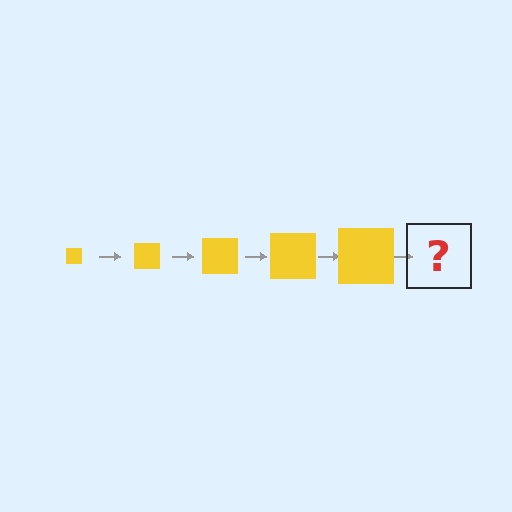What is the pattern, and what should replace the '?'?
The pattern is that the square gets progressively larger each step. The '?' should be a yellow square, larger than the previous one.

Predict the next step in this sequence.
The next step is a yellow square, larger than the previous one.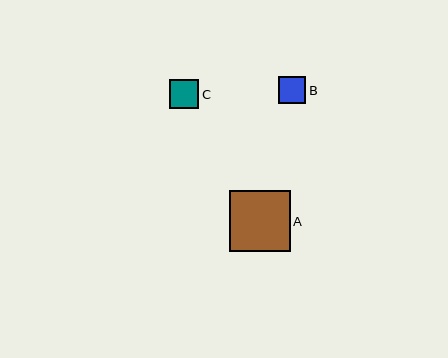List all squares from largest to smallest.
From largest to smallest: A, C, B.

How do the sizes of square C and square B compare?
Square C and square B are approximately the same size.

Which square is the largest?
Square A is the largest with a size of approximately 61 pixels.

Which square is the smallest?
Square B is the smallest with a size of approximately 28 pixels.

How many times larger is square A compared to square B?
Square A is approximately 2.2 times the size of square B.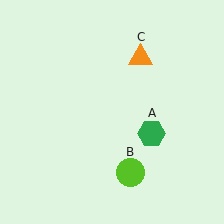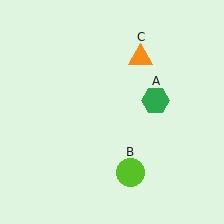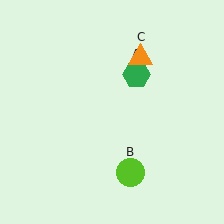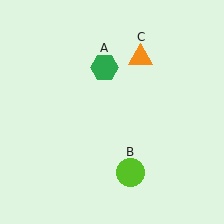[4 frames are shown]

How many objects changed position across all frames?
1 object changed position: green hexagon (object A).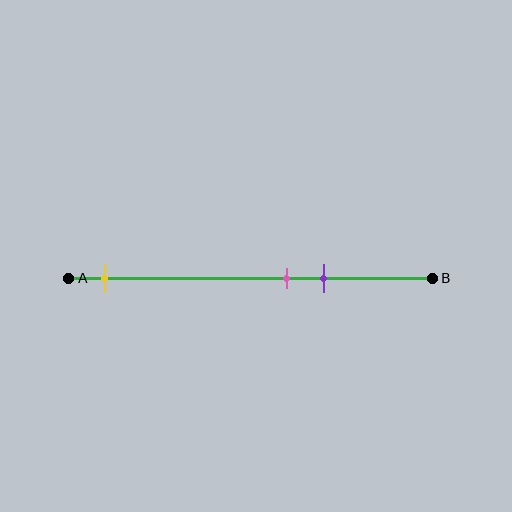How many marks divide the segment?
There are 3 marks dividing the segment.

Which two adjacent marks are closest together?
The pink and purple marks are the closest adjacent pair.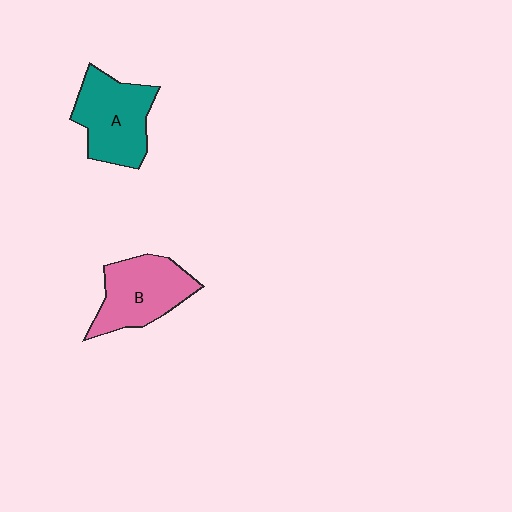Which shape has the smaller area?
Shape B (pink).